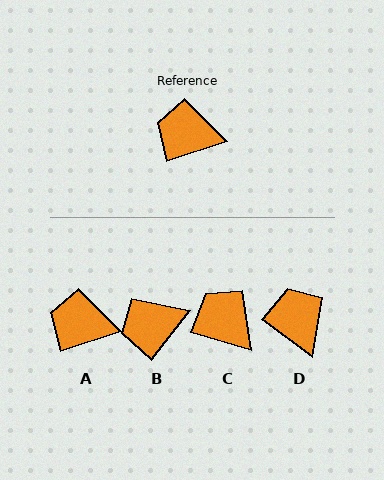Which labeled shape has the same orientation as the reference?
A.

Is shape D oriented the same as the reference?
No, it is off by about 54 degrees.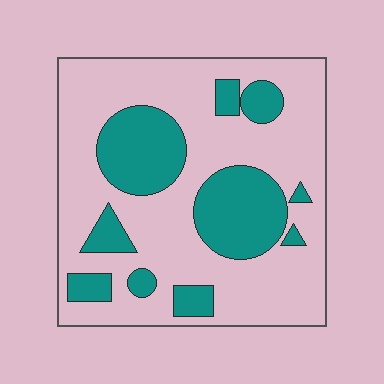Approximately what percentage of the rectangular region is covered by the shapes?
Approximately 30%.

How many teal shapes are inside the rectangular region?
10.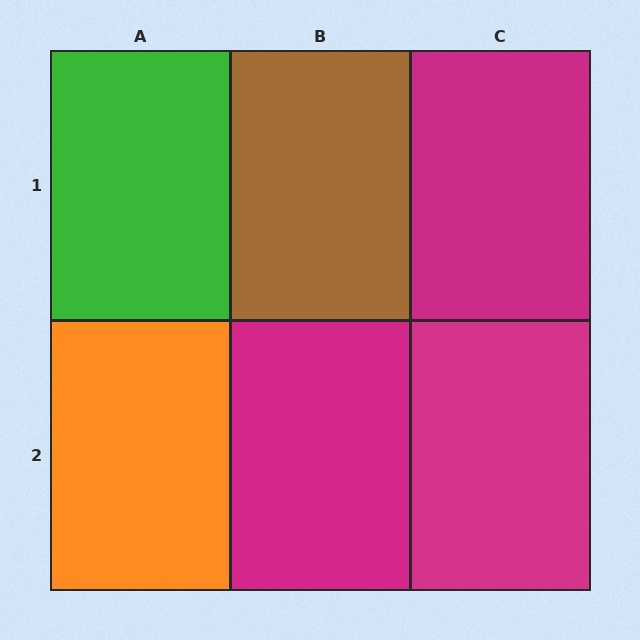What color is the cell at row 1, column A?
Green.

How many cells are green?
1 cell is green.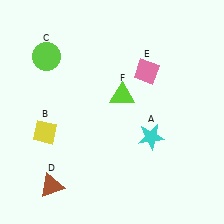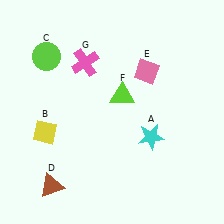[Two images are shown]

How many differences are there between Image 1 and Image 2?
There is 1 difference between the two images.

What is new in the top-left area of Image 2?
A pink cross (G) was added in the top-left area of Image 2.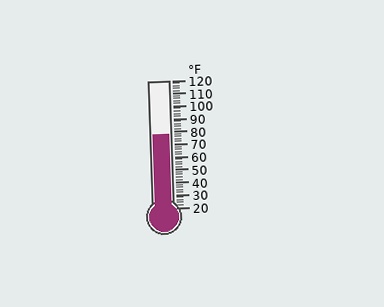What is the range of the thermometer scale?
The thermometer scale ranges from 20°F to 120°F.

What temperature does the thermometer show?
The thermometer shows approximately 78°F.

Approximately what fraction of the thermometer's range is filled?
The thermometer is filled to approximately 60% of its range.